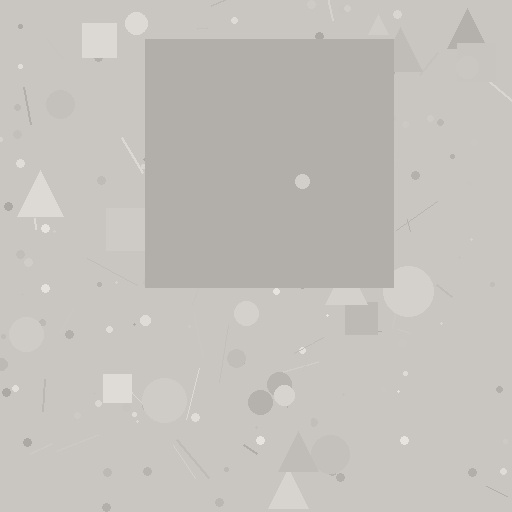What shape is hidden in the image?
A square is hidden in the image.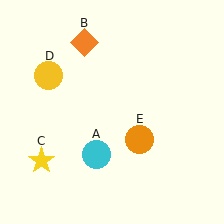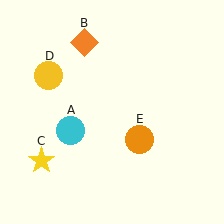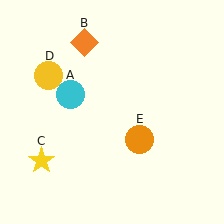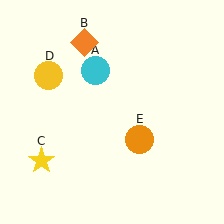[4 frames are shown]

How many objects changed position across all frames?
1 object changed position: cyan circle (object A).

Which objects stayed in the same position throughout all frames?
Orange diamond (object B) and yellow star (object C) and yellow circle (object D) and orange circle (object E) remained stationary.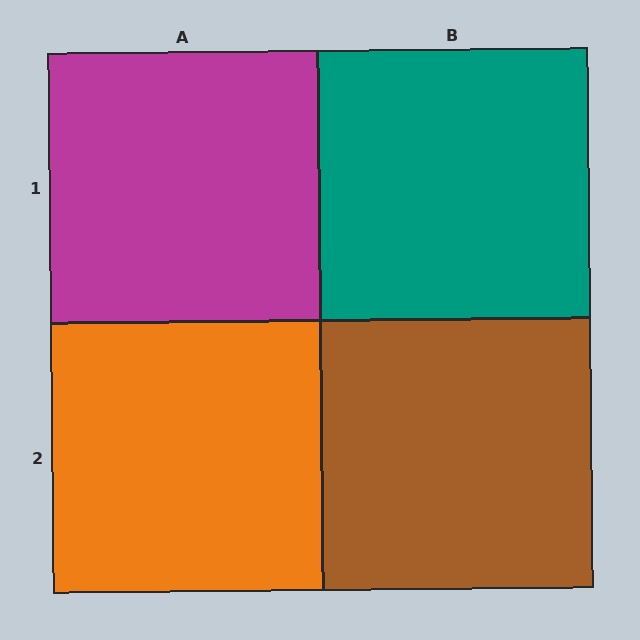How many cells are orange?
1 cell is orange.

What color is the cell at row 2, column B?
Brown.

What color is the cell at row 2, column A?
Orange.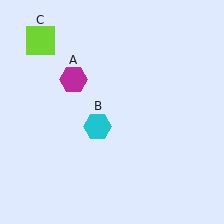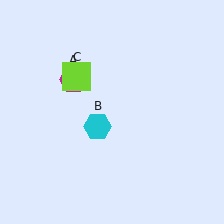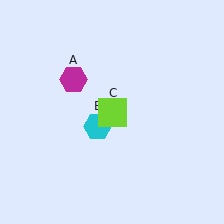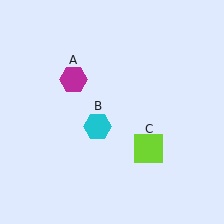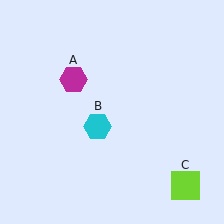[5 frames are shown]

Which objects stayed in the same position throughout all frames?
Magenta hexagon (object A) and cyan hexagon (object B) remained stationary.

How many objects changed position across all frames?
1 object changed position: lime square (object C).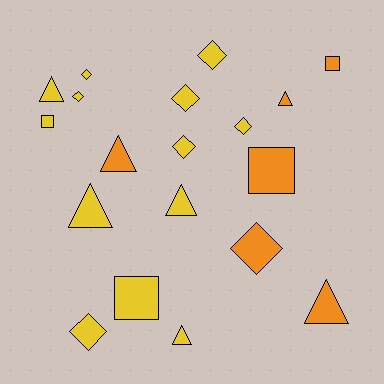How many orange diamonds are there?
There is 1 orange diamond.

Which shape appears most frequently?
Diamond, with 8 objects.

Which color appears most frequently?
Yellow, with 13 objects.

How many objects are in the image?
There are 19 objects.